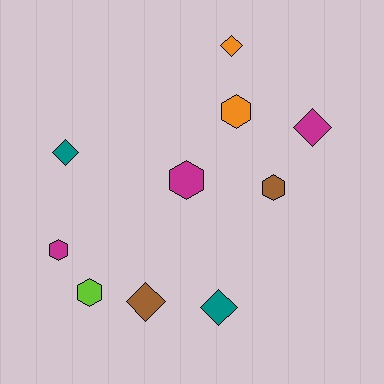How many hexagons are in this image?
There are 5 hexagons.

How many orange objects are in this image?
There are 2 orange objects.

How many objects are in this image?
There are 10 objects.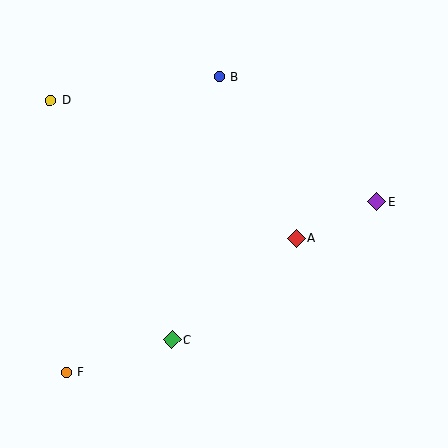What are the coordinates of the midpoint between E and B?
The midpoint between E and B is at (298, 139).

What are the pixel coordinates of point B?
Point B is at (219, 77).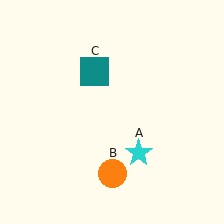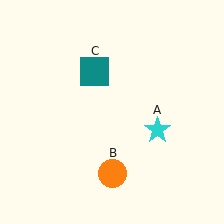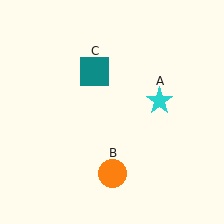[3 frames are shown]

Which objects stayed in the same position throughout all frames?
Orange circle (object B) and teal square (object C) remained stationary.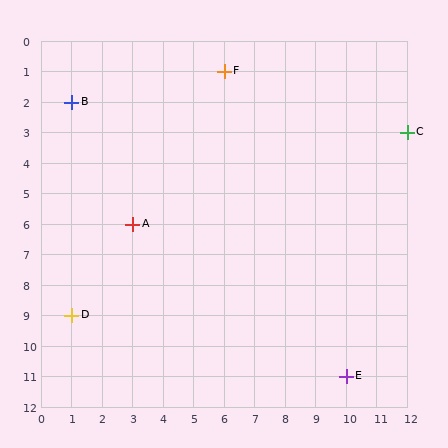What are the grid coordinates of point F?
Point F is at grid coordinates (6, 1).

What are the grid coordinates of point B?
Point B is at grid coordinates (1, 2).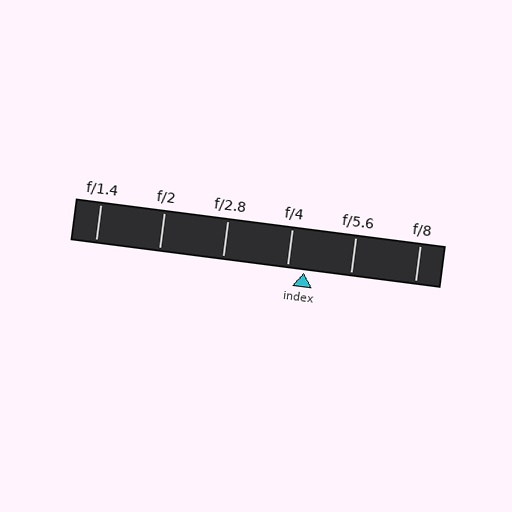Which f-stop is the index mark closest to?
The index mark is closest to f/4.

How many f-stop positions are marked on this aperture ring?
There are 6 f-stop positions marked.